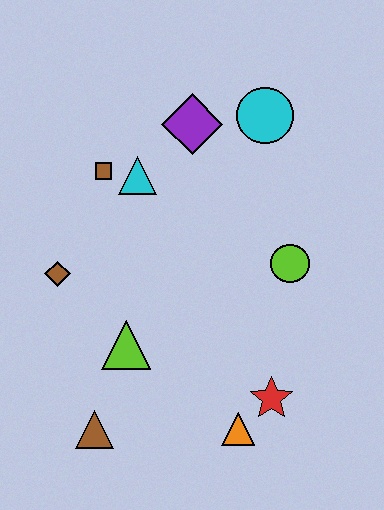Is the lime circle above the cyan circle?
No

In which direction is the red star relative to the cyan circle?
The red star is below the cyan circle.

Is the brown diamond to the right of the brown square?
No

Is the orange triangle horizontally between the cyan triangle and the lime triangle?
No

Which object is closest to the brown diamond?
The lime triangle is closest to the brown diamond.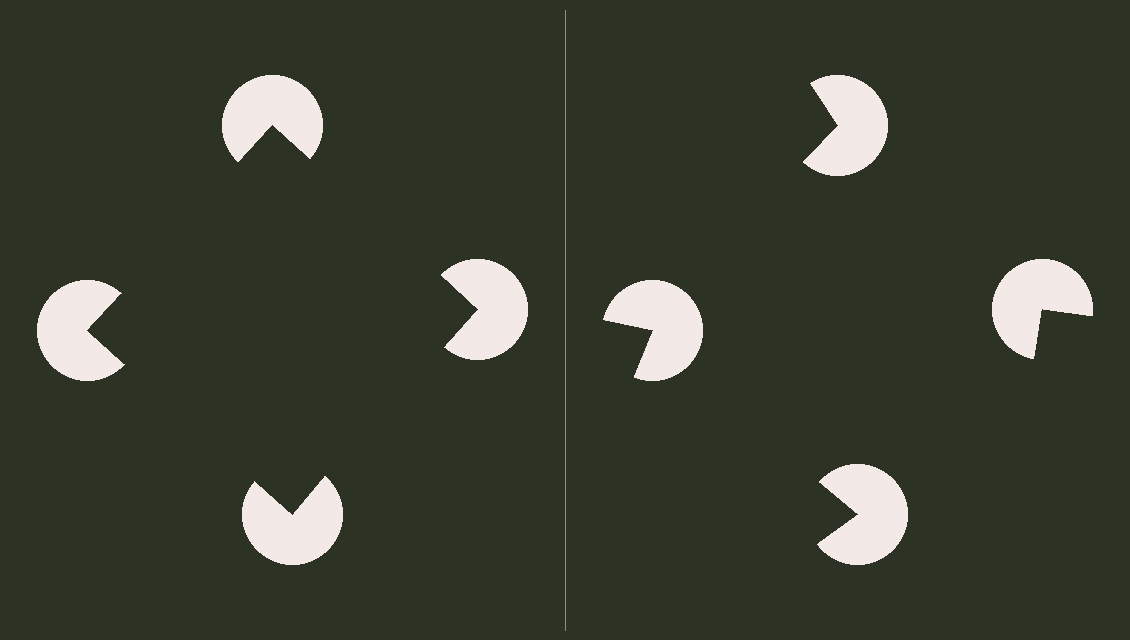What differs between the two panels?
The pac-man discs are positioned identically on both sides; only the wedge orientations differ. On the left they align to a square; on the right they are misaligned.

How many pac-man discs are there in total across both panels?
8 — 4 on each side.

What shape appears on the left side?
An illusory square.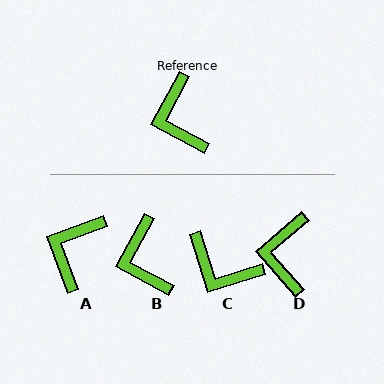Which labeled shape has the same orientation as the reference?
B.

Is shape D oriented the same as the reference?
No, it is off by about 21 degrees.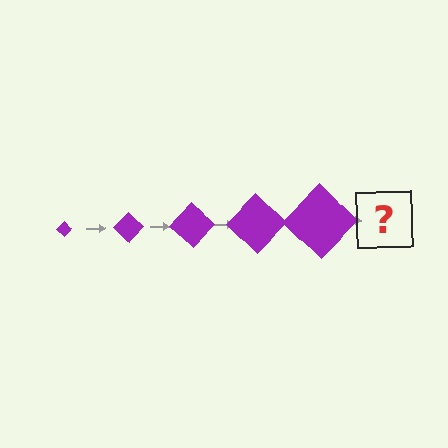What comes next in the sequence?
The next element should be a purple diamond, larger than the previous one.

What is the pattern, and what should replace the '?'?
The pattern is that the diamond gets progressively larger each step. The '?' should be a purple diamond, larger than the previous one.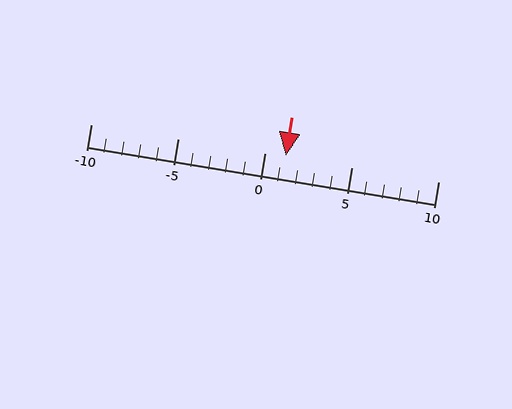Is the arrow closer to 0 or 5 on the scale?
The arrow is closer to 0.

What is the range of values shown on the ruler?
The ruler shows values from -10 to 10.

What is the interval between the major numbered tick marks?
The major tick marks are spaced 5 units apart.